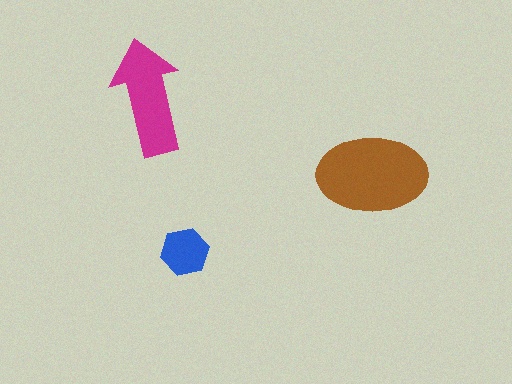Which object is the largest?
The brown ellipse.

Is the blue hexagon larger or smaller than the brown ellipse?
Smaller.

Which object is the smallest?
The blue hexagon.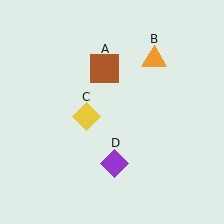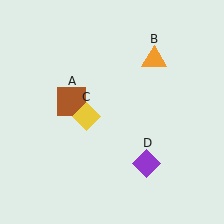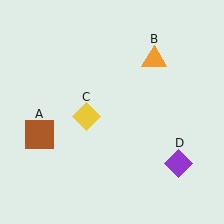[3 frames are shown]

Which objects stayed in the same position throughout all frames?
Orange triangle (object B) and yellow diamond (object C) remained stationary.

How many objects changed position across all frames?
2 objects changed position: brown square (object A), purple diamond (object D).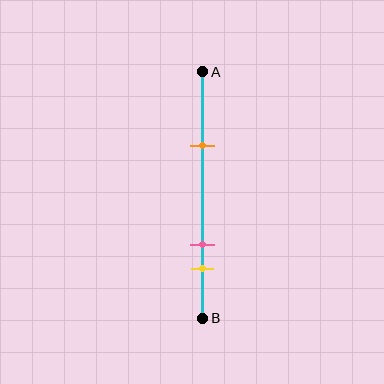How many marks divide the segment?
There are 3 marks dividing the segment.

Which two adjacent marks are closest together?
The pink and yellow marks are the closest adjacent pair.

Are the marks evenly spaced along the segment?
No, the marks are not evenly spaced.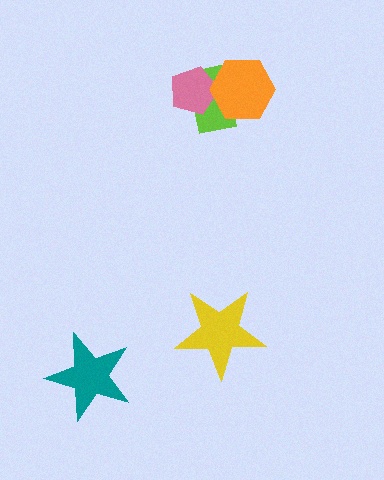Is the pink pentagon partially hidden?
Yes, it is partially covered by another shape.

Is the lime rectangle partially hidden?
Yes, it is partially covered by another shape.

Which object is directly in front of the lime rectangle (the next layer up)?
The pink pentagon is directly in front of the lime rectangle.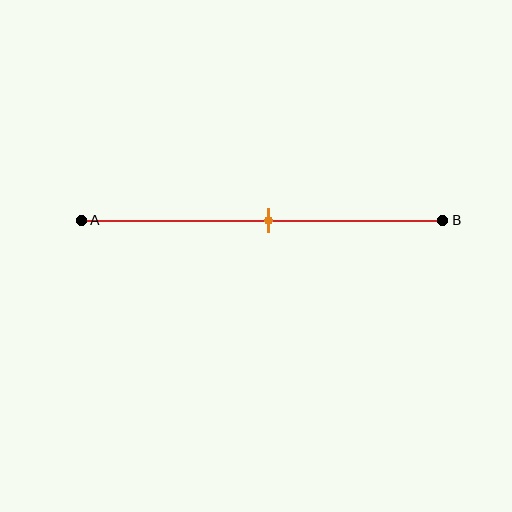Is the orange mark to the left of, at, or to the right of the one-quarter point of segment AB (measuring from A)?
The orange mark is to the right of the one-quarter point of segment AB.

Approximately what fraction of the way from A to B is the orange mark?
The orange mark is approximately 50% of the way from A to B.